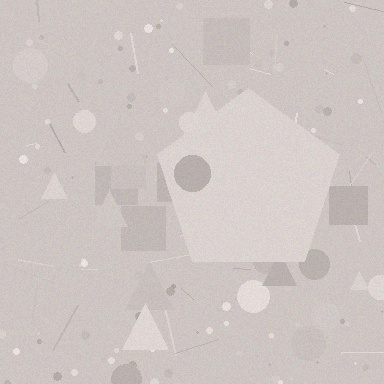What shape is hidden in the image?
A pentagon is hidden in the image.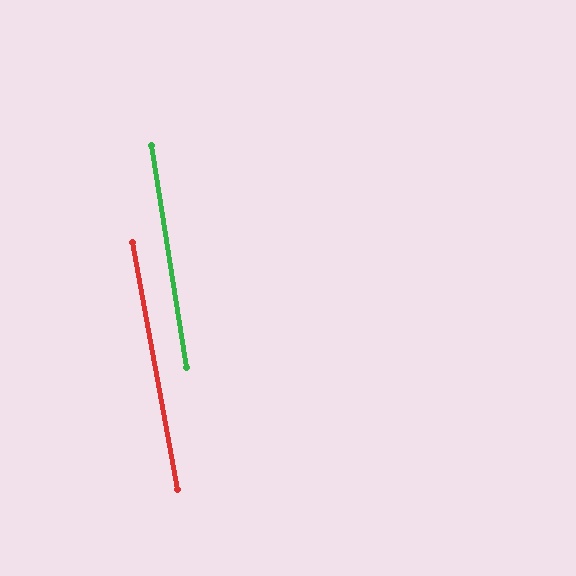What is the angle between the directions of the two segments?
Approximately 1 degree.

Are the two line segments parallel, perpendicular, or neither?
Parallel — their directions differ by only 1.4°.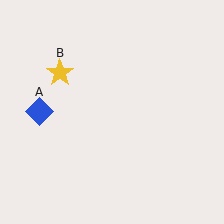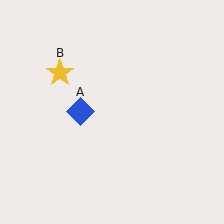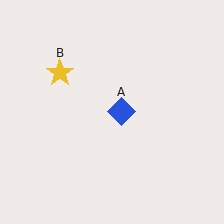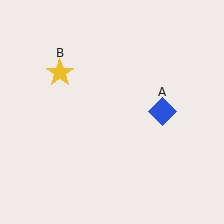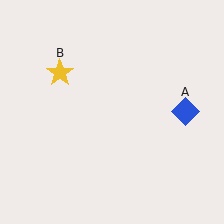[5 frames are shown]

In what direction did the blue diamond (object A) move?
The blue diamond (object A) moved right.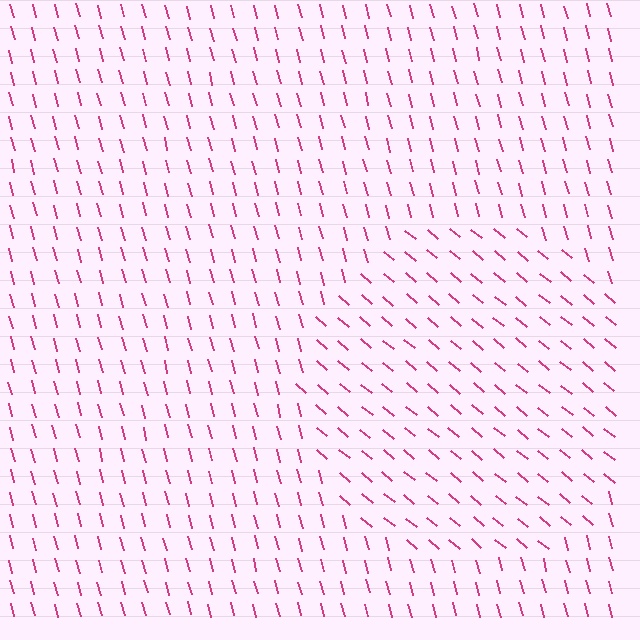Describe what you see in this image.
The image is filled with small magenta line segments. A circle region in the image has lines oriented differently from the surrounding lines, creating a visible texture boundary.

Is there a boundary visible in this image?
Yes, there is a texture boundary formed by a change in line orientation.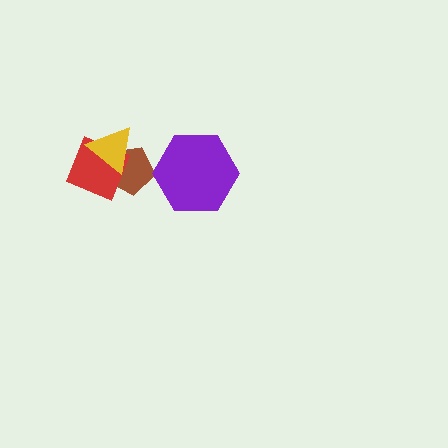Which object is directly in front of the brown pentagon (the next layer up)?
The red diamond is directly in front of the brown pentagon.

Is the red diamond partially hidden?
Yes, it is partially covered by another shape.